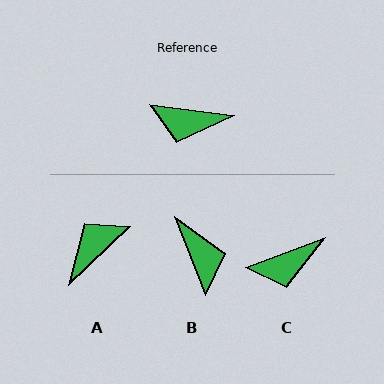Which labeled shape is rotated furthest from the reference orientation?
A, about 130 degrees away.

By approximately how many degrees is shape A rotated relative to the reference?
Approximately 130 degrees clockwise.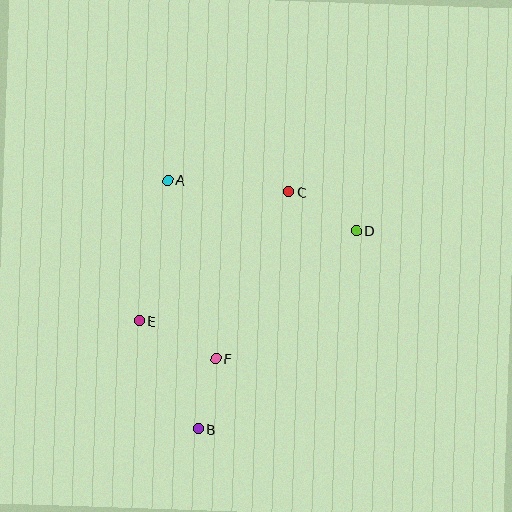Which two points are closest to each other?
Points B and F are closest to each other.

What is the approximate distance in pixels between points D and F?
The distance between D and F is approximately 189 pixels.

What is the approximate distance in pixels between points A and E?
The distance between A and E is approximately 144 pixels.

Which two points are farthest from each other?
Points B and C are farthest from each other.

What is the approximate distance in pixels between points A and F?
The distance between A and F is approximately 185 pixels.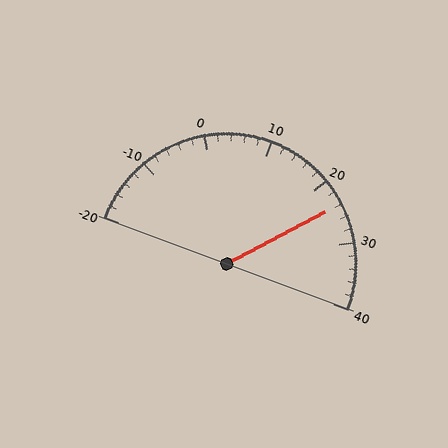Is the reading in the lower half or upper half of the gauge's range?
The reading is in the upper half of the range (-20 to 40).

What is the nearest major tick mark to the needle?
The nearest major tick mark is 20.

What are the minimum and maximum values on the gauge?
The gauge ranges from -20 to 40.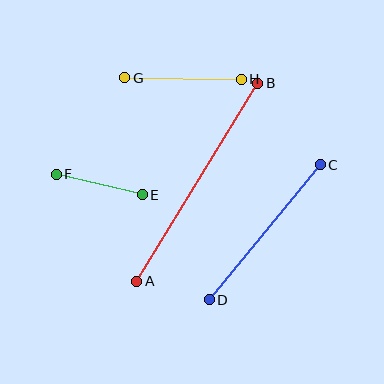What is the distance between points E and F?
The distance is approximately 89 pixels.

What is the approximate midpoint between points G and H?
The midpoint is at approximately (183, 78) pixels.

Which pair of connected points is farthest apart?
Points A and B are farthest apart.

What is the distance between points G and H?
The distance is approximately 116 pixels.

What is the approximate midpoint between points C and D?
The midpoint is at approximately (265, 232) pixels.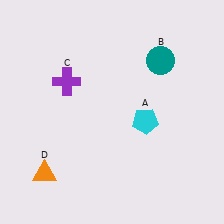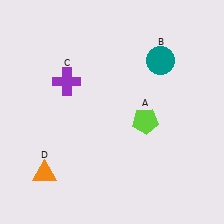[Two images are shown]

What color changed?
The pentagon (A) changed from cyan in Image 1 to lime in Image 2.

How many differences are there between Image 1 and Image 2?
There is 1 difference between the two images.